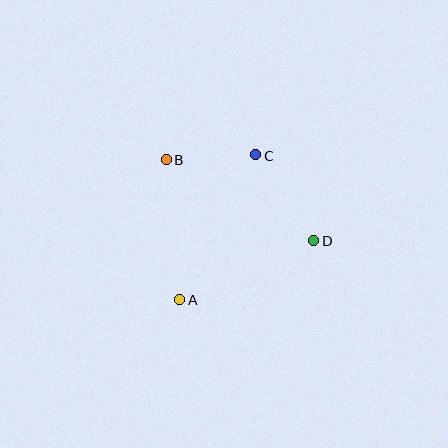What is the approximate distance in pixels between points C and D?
The distance between C and D is approximately 103 pixels.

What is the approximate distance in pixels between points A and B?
The distance between A and B is approximately 140 pixels.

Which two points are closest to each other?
Points B and C are closest to each other.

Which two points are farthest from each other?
Points B and D are farthest from each other.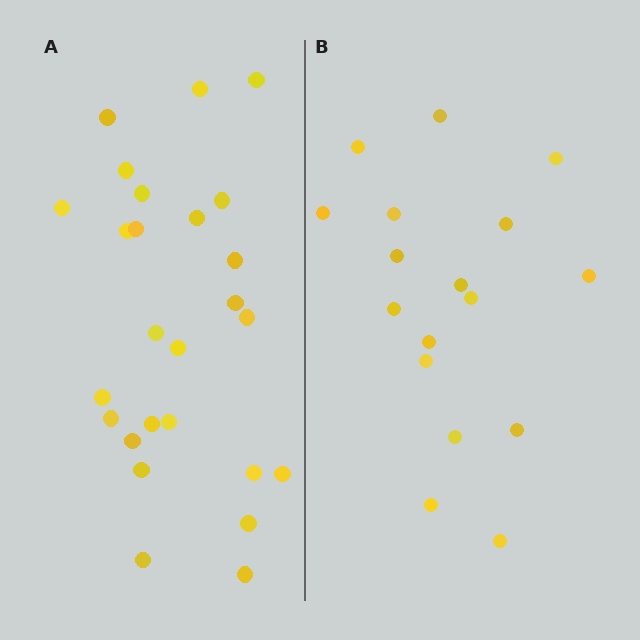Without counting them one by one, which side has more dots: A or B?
Region A (the left region) has more dots.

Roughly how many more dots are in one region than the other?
Region A has roughly 8 or so more dots than region B.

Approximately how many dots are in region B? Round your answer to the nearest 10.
About 20 dots. (The exact count is 17, which rounds to 20.)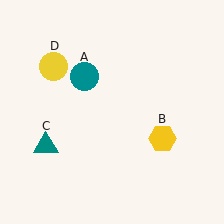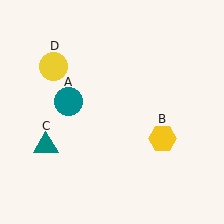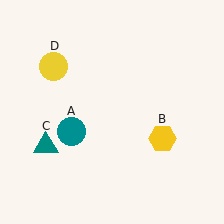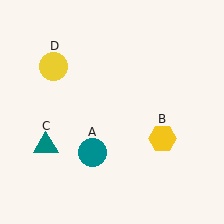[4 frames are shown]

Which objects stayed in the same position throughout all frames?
Yellow hexagon (object B) and teal triangle (object C) and yellow circle (object D) remained stationary.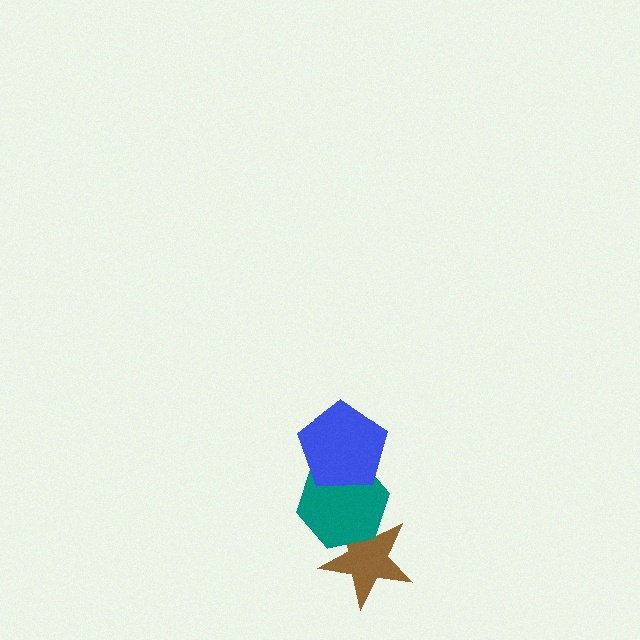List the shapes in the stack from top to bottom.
From top to bottom: the blue pentagon, the teal hexagon, the brown star.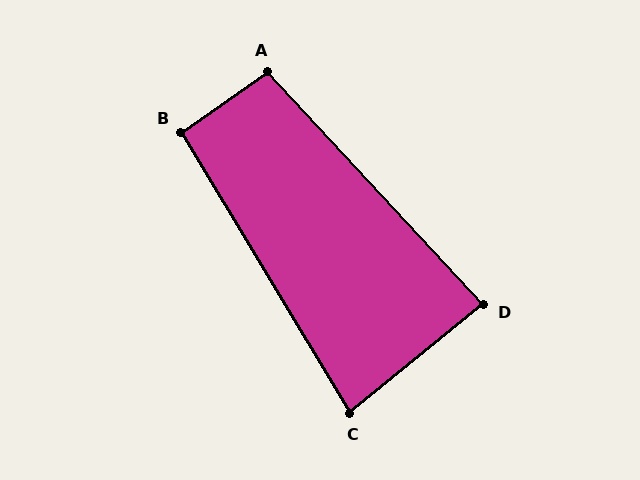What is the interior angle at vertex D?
Approximately 86 degrees (approximately right).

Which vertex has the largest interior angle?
A, at approximately 98 degrees.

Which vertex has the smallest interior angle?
C, at approximately 82 degrees.